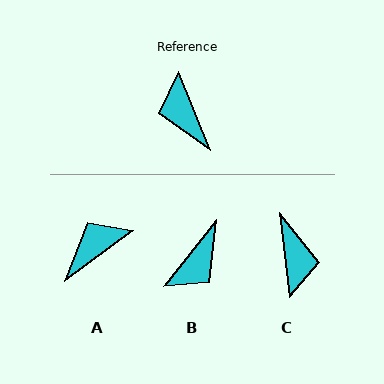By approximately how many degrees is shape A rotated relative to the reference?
Approximately 75 degrees clockwise.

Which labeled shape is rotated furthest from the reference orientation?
C, about 164 degrees away.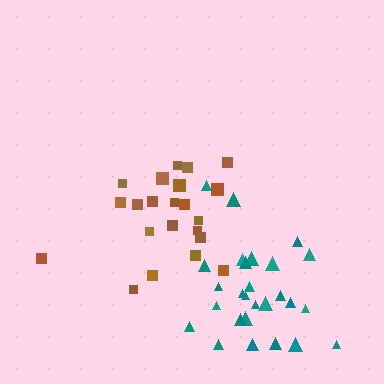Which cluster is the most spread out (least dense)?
Brown.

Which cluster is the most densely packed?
Teal.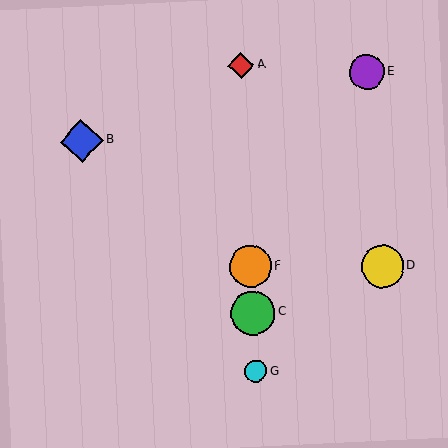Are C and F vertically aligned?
Yes, both are at x≈253.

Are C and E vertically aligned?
No, C is at x≈253 and E is at x≈367.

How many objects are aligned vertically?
4 objects (A, C, F, G) are aligned vertically.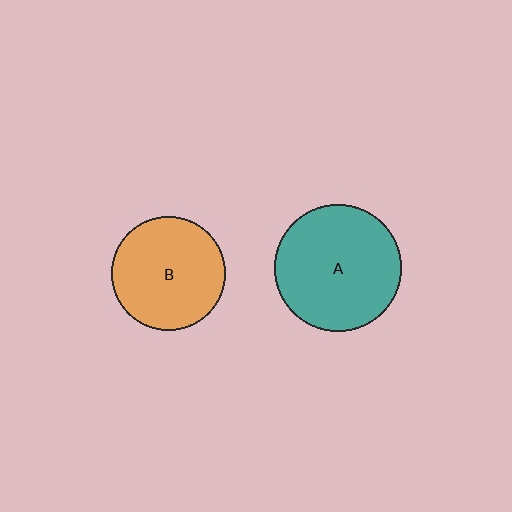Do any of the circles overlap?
No, none of the circles overlap.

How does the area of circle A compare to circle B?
Approximately 1.2 times.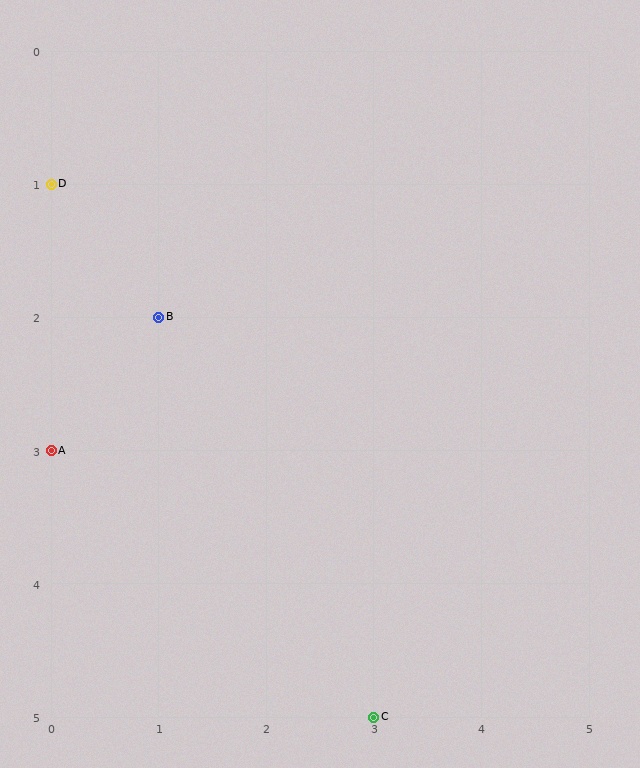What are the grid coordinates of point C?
Point C is at grid coordinates (3, 5).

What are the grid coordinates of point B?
Point B is at grid coordinates (1, 2).